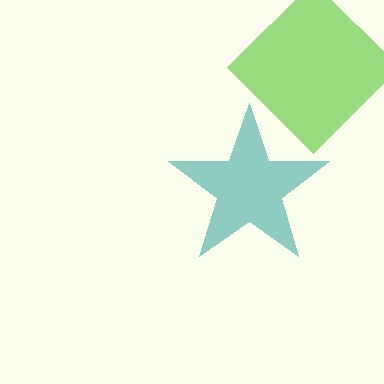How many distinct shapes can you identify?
There are 2 distinct shapes: a teal star, a lime diamond.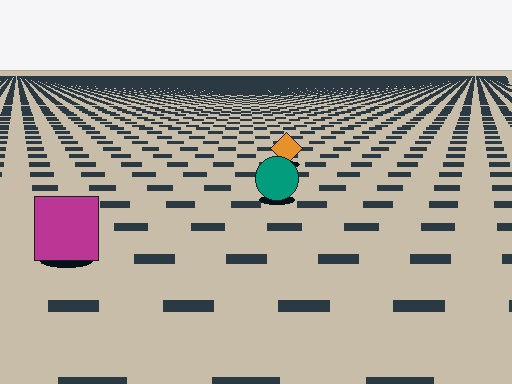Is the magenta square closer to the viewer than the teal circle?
Yes. The magenta square is closer — you can tell from the texture gradient: the ground texture is coarser near it.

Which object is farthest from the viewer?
The orange diamond is farthest from the viewer. It appears smaller and the ground texture around it is denser.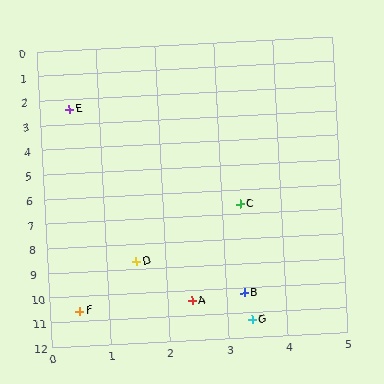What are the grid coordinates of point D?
Point D is at approximately (1.5, 8.7).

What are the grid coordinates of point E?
Point E is at approximately (0.5, 2.4).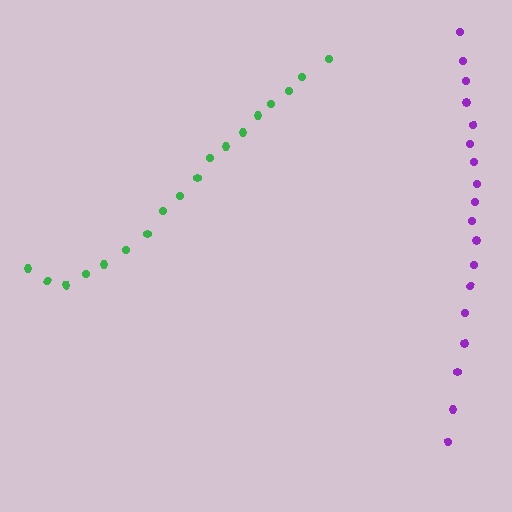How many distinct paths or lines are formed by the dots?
There are 2 distinct paths.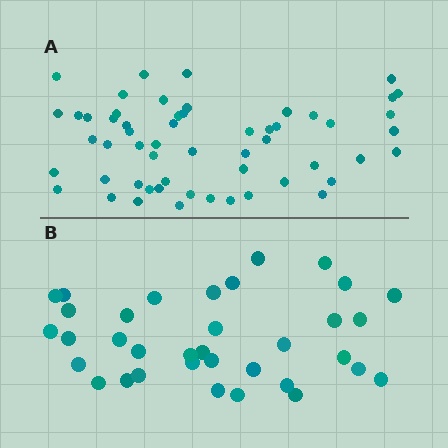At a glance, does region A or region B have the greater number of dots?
Region A (the top region) has more dots.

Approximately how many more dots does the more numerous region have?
Region A has approximately 20 more dots than region B.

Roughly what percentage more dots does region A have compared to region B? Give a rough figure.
About 60% more.